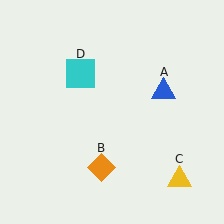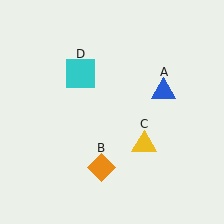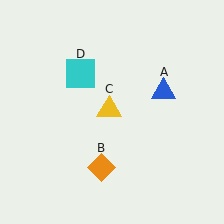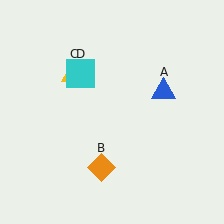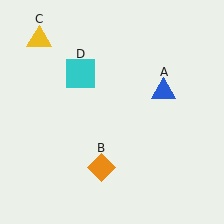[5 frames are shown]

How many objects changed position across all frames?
1 object changed position: yellow triangle (object C).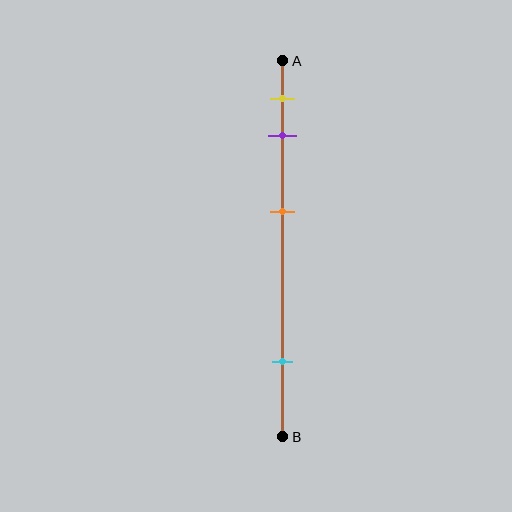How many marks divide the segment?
There are 4 marks dividing the segment.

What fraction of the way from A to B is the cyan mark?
The cyan mark is approximately 80% (0.8) of the way from A to B.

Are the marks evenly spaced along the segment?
No, the marks are not evenly spaced.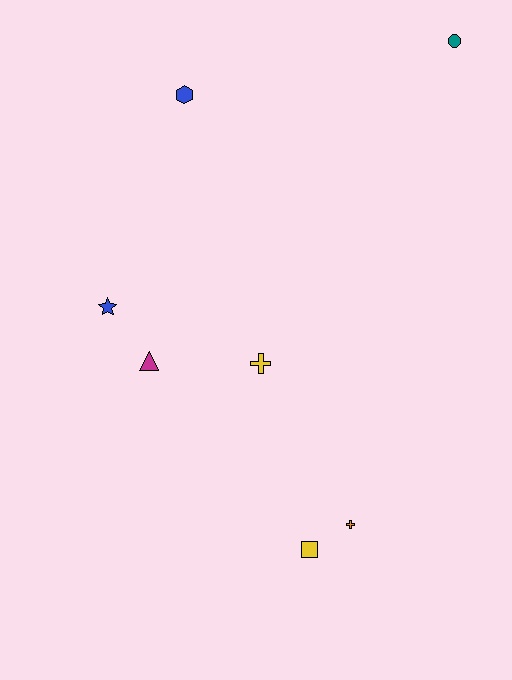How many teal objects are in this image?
There is 1 teal object.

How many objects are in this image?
There are 7 objects.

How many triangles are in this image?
There is 1 triangle.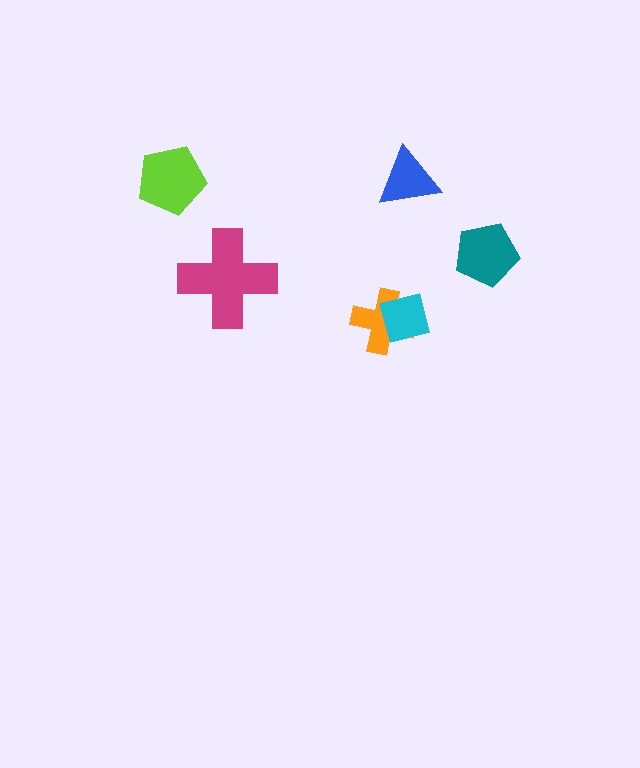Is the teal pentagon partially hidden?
No, no other shape covers it.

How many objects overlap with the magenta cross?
0 objects overlap with the magenta cross.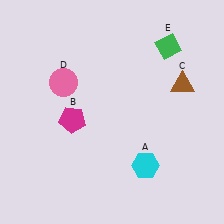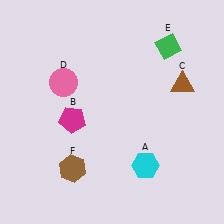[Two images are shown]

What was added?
A brown hexagon (F) was added in Image 2.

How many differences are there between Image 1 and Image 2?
There is 1 difference between the two images.